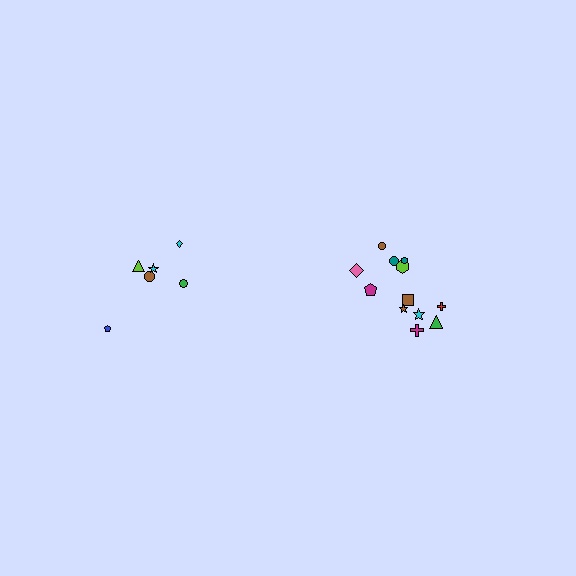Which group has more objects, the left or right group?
The right group.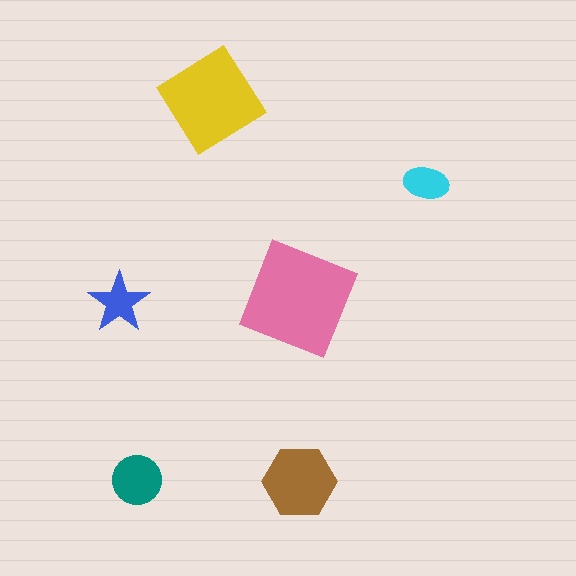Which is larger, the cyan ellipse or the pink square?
The pink square.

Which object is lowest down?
The brown hexagon is bottommost.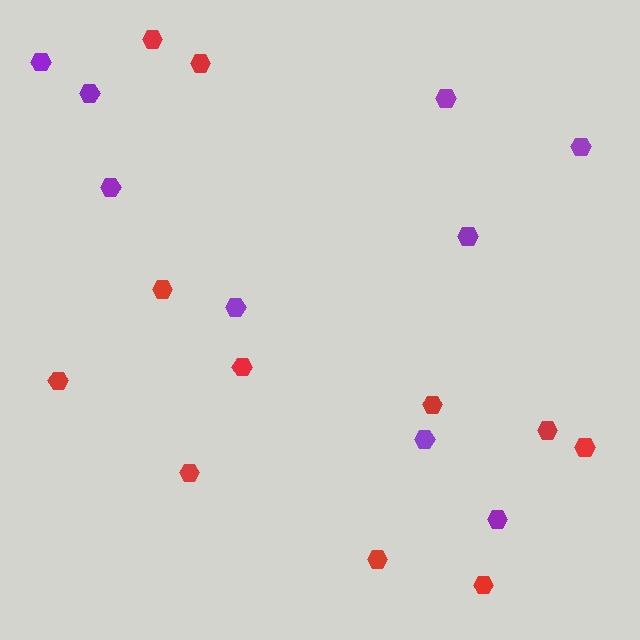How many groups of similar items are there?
There are 2 groups: one group of purple hexagons (9) and one group of red hexagons (11).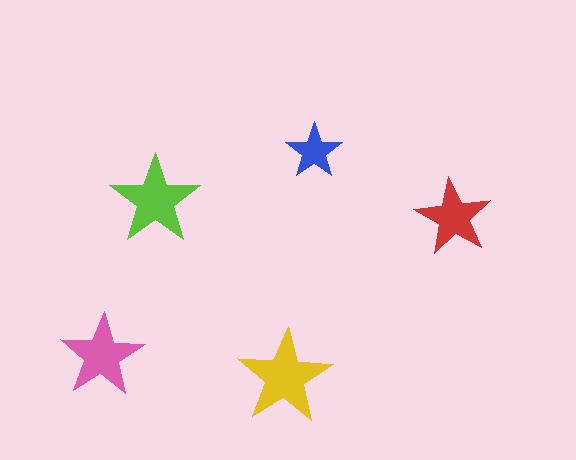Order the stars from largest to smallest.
the yellow one, the lime one, the pink one, the red one, the blue one.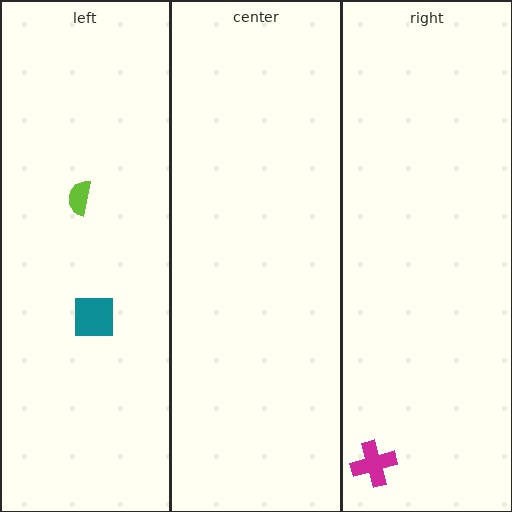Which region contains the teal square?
The left region.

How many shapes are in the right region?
1.